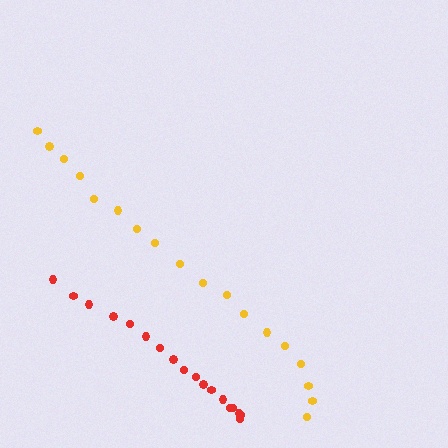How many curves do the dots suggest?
There are 2 distinct paths.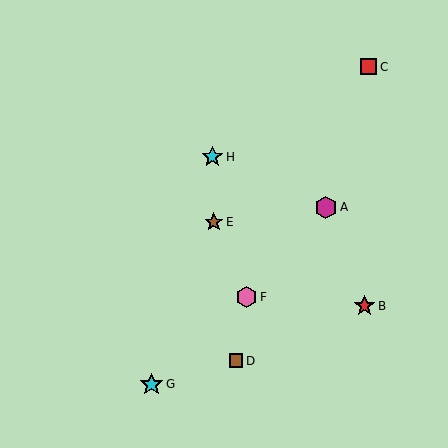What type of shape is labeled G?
Shape G is a cyan star.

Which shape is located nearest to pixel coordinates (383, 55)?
The red square (labeled C) at (369, 67) is nearest to that location.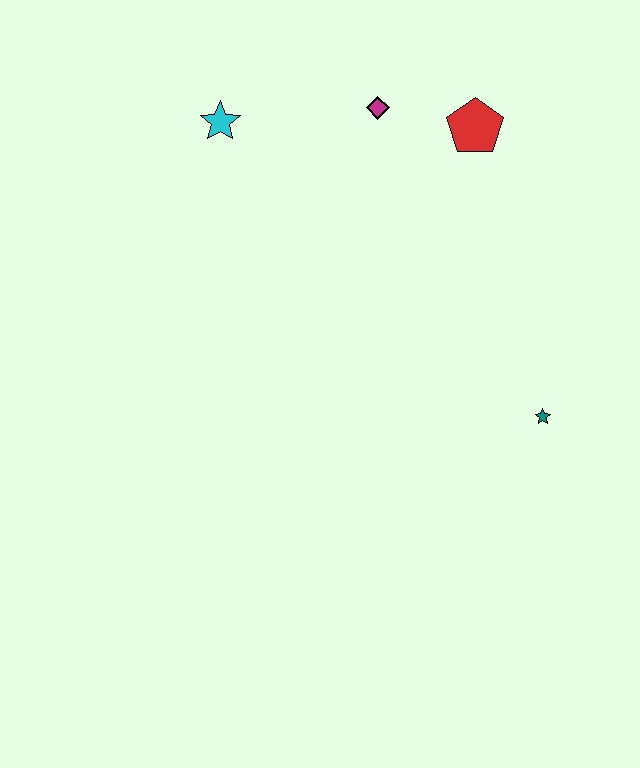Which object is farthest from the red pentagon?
The teal star is farthest from the red pentagon.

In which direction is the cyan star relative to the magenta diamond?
The cyan star is to the left of the magenta diamond.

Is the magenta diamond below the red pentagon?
No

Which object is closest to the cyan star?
The magenta diamond is closest to the cyan star.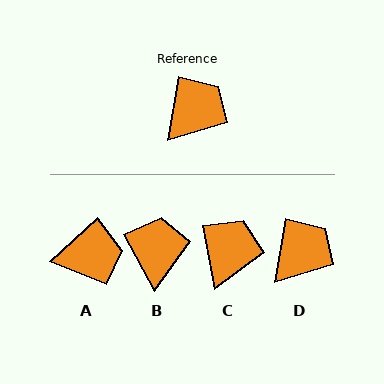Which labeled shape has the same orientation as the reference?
D.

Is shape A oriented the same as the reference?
No, it is off by about 38 degrees.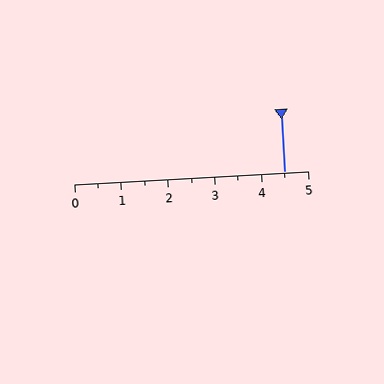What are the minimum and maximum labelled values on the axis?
The axis runs from 0 to 5.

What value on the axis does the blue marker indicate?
The marker indicates approximately 4.5.